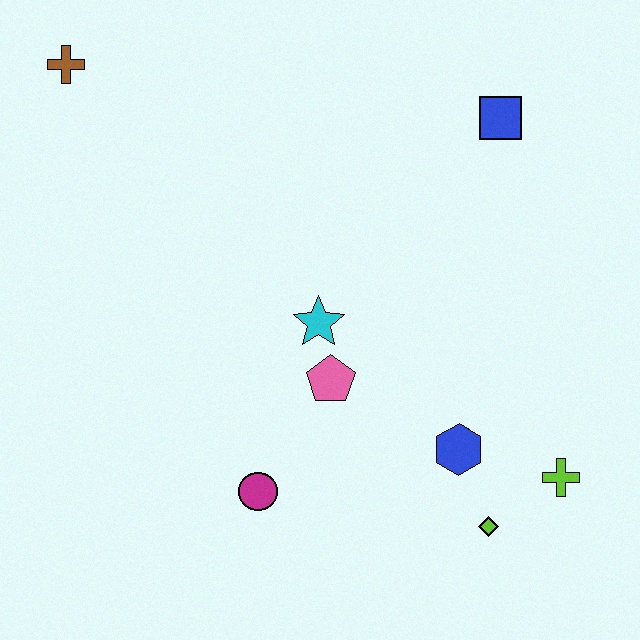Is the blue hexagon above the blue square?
No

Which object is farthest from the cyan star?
The brown cross is farthest from the cyan star.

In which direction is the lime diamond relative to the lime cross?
The lime diamond is to the left of the lime cross.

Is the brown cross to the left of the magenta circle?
Yes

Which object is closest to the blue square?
The cyan star is closest to the blue square.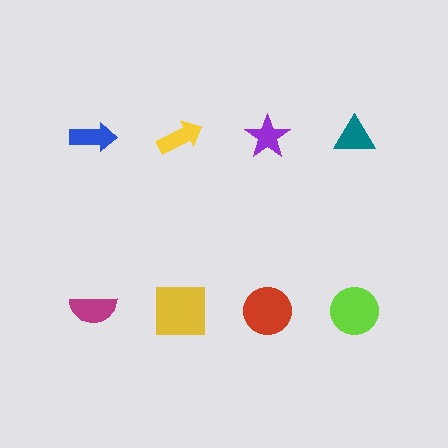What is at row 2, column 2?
A yellow square.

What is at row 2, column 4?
A lime circle.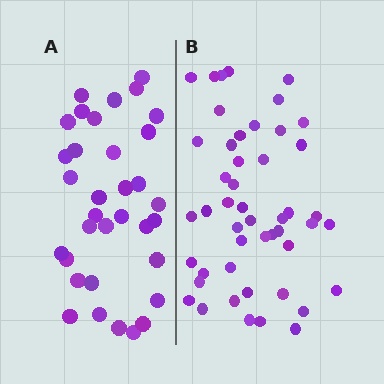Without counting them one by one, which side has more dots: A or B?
Region B (the right region) has more dots.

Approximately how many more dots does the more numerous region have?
Region B has approximately 15 more dots than region A.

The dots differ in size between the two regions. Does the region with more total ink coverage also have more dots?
No. Region A has more total ink coverage because its dots are larger, but region B actually contains more individual dots. Total area can be misleading — the number of items is what matters here.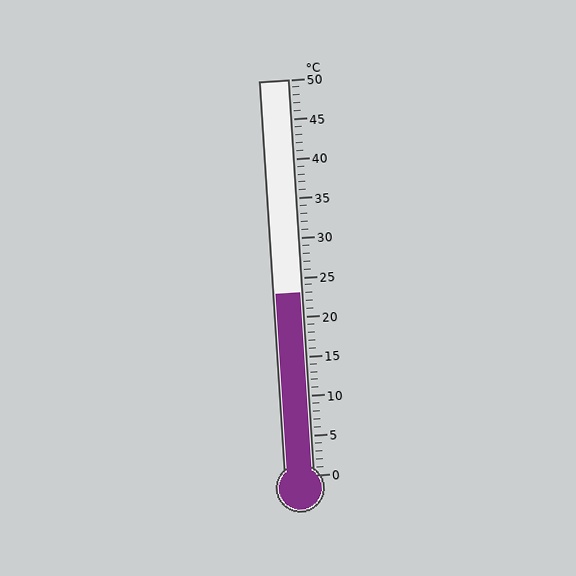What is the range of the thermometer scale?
The thermometer scale ranges from 0°C to 50°C.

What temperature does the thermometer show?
The thermometer shows approximately 23°C.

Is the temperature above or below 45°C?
The temperature is below 45°C.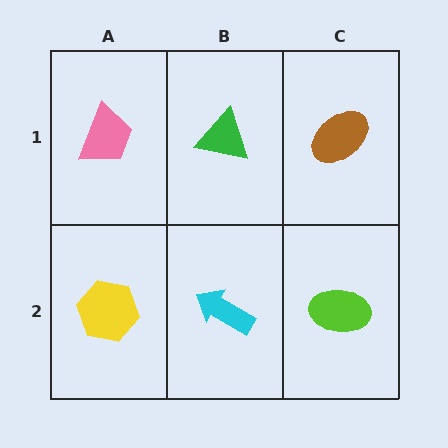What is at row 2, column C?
A lime ellipse.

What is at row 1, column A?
A pink trapezoid.